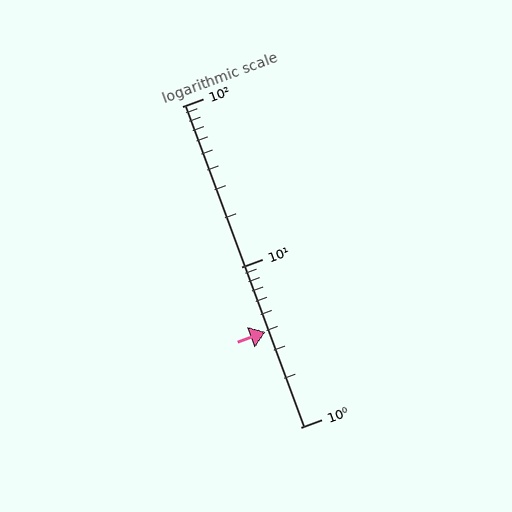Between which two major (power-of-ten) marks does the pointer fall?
The pointer is between 1 and 10.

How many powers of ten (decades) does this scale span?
The scale spans 2 decades, from 1 to 100.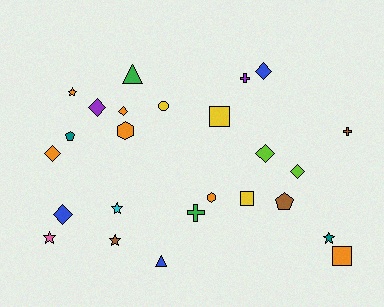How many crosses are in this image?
There are 3 crosses.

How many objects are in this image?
There are 25 objects.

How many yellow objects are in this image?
There are 3 yellow objects.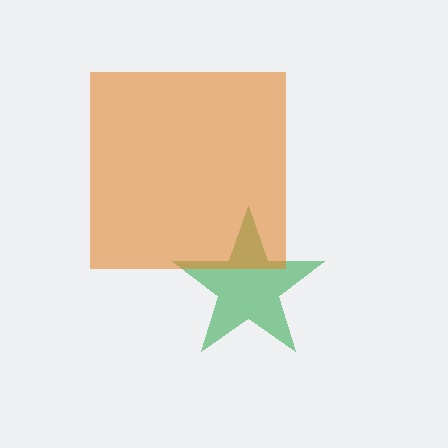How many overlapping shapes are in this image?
There are 2 overlapping shapes in the image.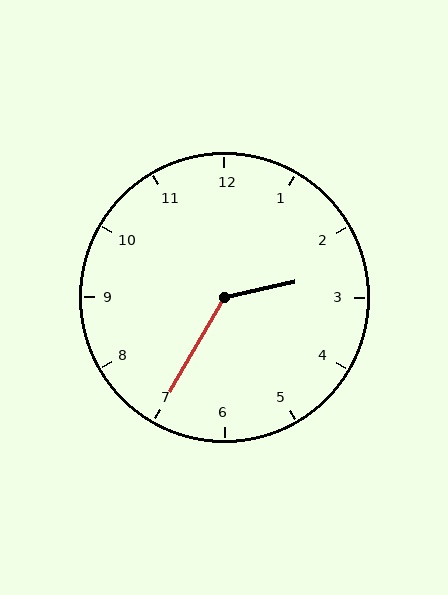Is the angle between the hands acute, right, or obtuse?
It is obtuse.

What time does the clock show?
2:35.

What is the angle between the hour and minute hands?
Approximately 132 degrees.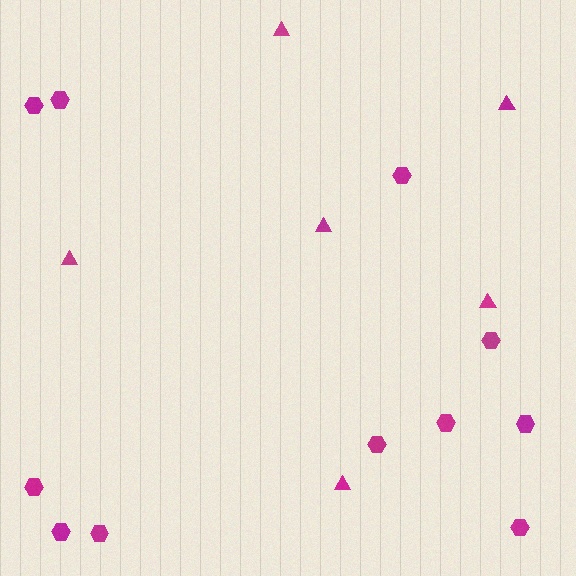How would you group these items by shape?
There are 2 groups: one group of triangles (6) and one group of hexagons (11).